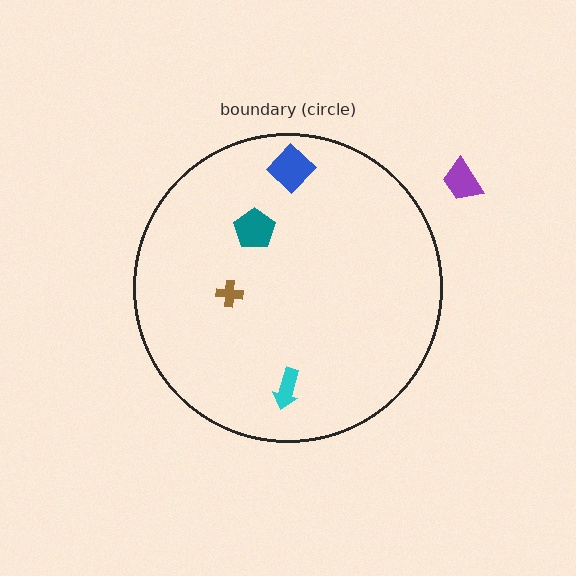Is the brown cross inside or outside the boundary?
Inside.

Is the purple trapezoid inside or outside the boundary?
Outside.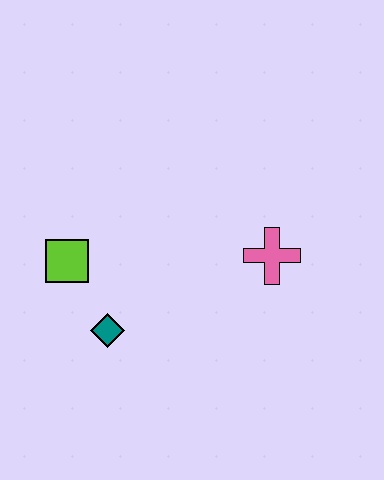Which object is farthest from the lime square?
The pink cross is farthest from the lime square.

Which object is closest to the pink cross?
The teal diamond is closest to the pink cross.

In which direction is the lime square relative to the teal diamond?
The lime square is above the teal diamond.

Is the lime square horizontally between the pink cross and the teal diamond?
No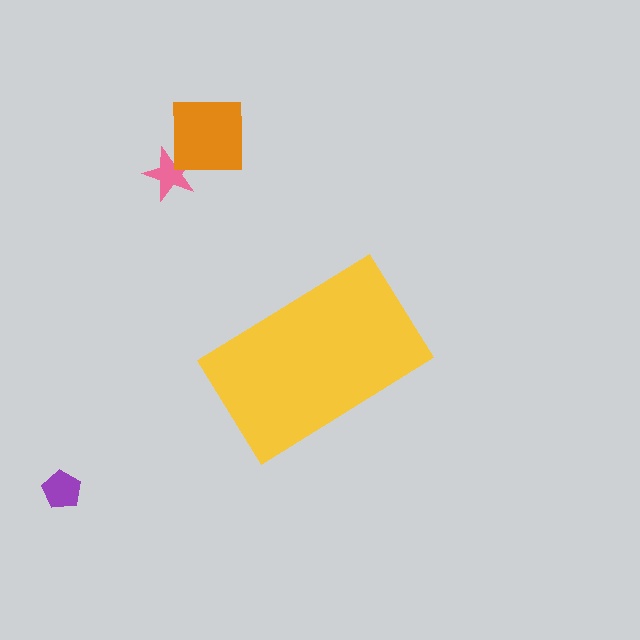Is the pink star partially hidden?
No, the pink star is fully visible.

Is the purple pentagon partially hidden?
No, the purple pentagon is fully visible.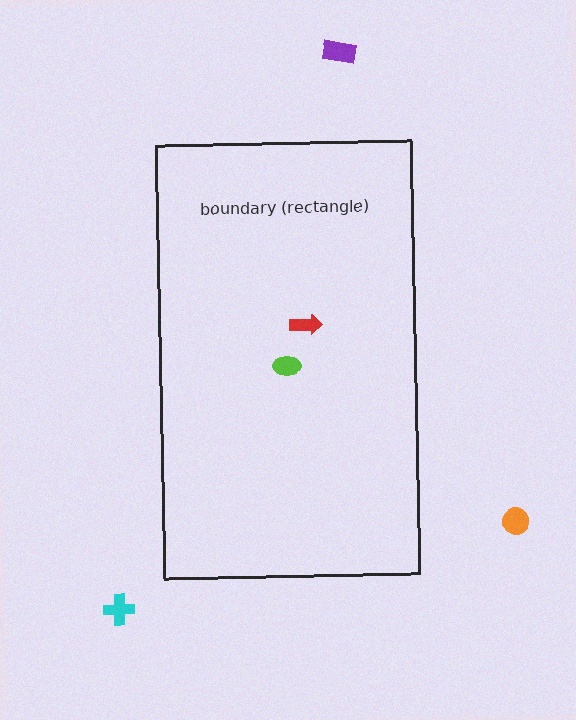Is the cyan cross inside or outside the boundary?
Outside.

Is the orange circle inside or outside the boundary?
Outside.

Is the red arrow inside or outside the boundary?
Inside.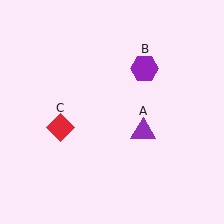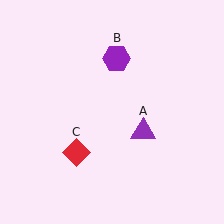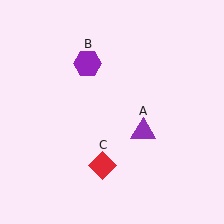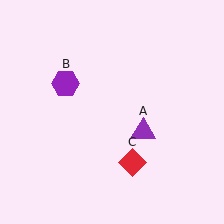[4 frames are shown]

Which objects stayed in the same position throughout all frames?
Purple triangle (object A) remained stationary.